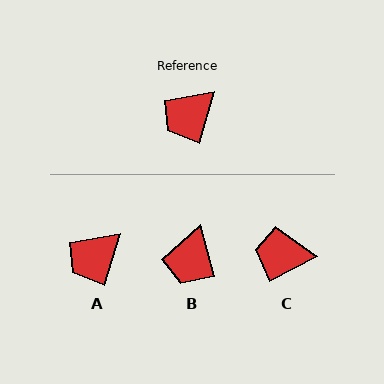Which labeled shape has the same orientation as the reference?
A.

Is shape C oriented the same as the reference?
No, it is off by about 45 degrees.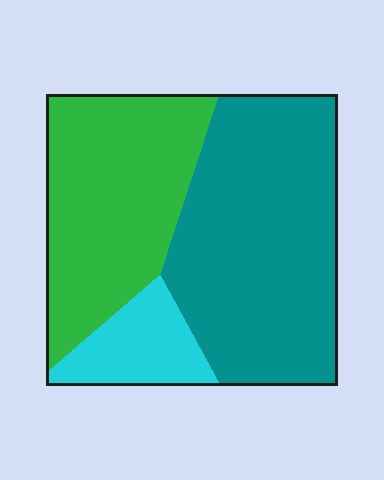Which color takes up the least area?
Cyan, at roughly 10%.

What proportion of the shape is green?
Green covers roughly 35% of the shape.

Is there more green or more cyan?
Green.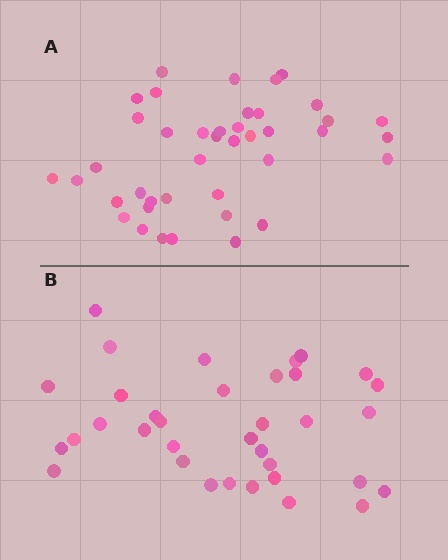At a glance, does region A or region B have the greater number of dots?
Region A (the top region) has more dots.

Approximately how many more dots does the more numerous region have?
Region A has about 6 more dots than region B.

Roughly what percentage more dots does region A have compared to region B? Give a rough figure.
About 15% more.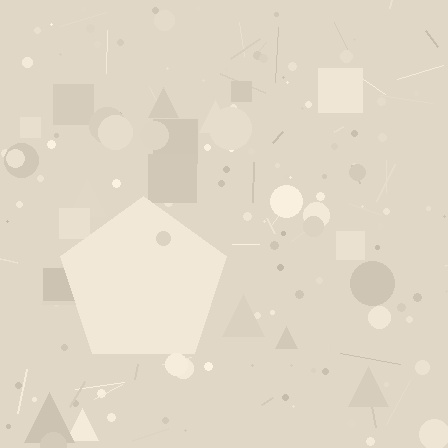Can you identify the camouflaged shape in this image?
The camouflaged shape is a pentagon.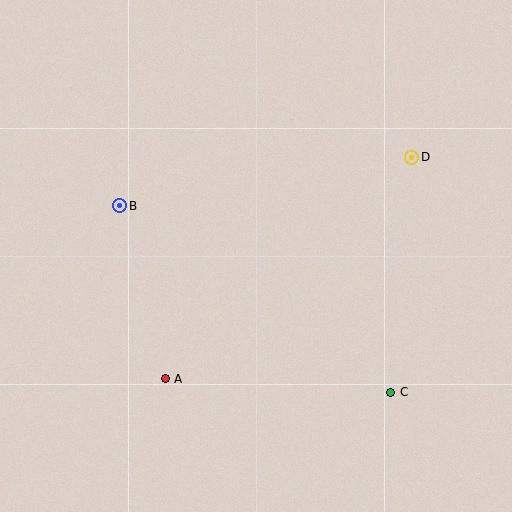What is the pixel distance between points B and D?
The distance between B and D is 296 pixels.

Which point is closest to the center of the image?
Point B at (120, 206) is closest to the center.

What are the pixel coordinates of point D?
Point D is at (412, 157).